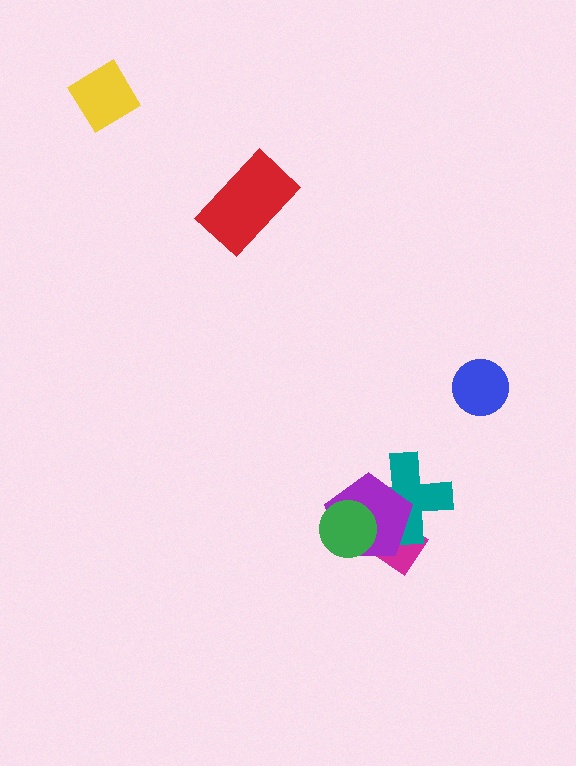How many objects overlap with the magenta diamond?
2 objects overlap with the magenta diamond.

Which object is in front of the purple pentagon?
The green circle is in front of the purple pentagon.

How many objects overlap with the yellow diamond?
0 objects overlap with the yellow diamond.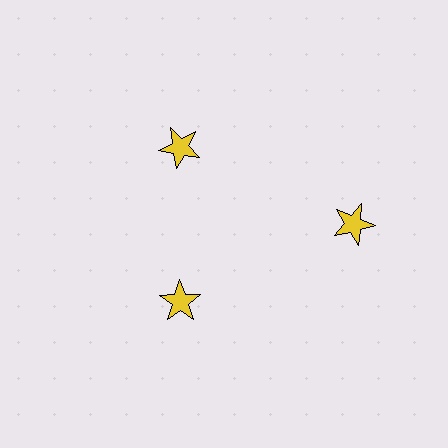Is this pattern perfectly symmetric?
No. The 3 yellow stars are arranged in a ring, but one element near the 3 o'clock position is pushed outward from the center, breaking the 3-fold rotational symmetry.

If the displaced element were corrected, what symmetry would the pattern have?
It would have 3-fold rotational symmetry — the pattern would map onto itself every 120 degrees.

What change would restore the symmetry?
The symmetry would be restored by moving it inward, back onto the ring so that all 3 stars sit at equal angles and equal distance from the center.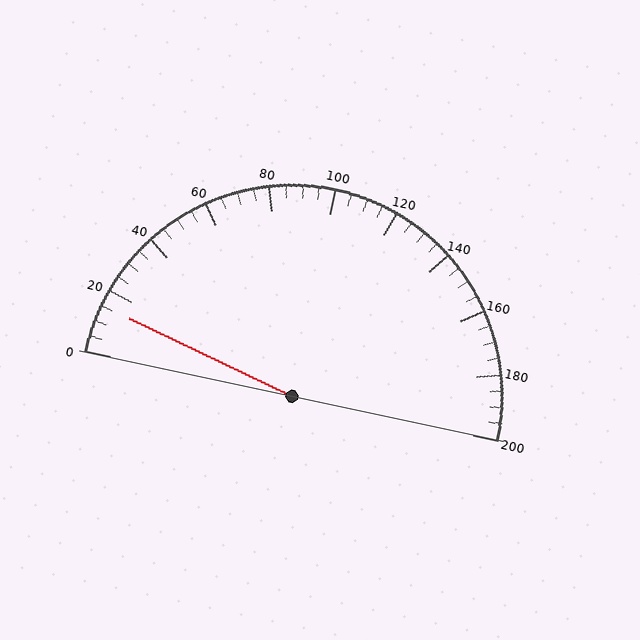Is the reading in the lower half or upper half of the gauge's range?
The reading is in the lower half of the range (0 to 200).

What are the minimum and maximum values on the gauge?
The gauge ranges from 0 to 200.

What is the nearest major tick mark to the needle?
The nearest major tick mark is 20.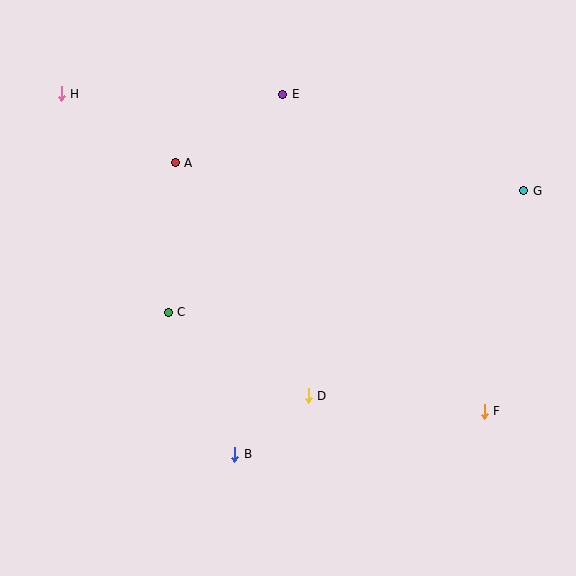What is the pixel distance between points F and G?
The distance between F and G is 224 pixels.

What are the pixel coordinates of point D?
Point D is at (308, 396).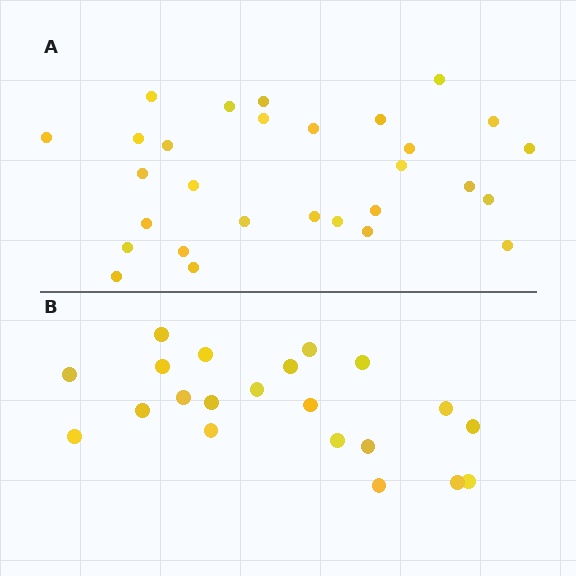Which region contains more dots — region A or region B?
Region A (the top region) has more dots.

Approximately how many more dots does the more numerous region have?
Region A has roughly 8 or so more dots than region B.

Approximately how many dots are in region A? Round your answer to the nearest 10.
About 30 dots. (The exact count is 29, which rounds to 30.)